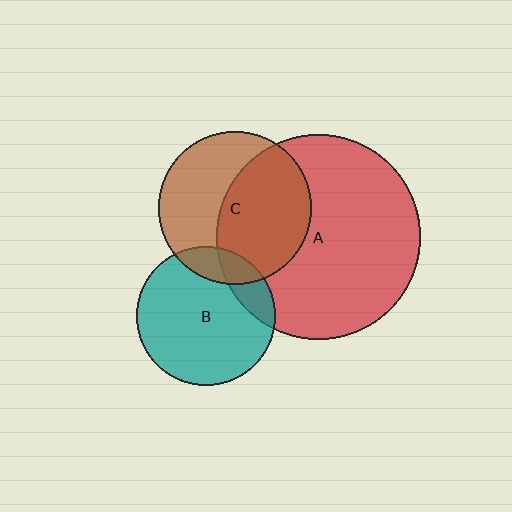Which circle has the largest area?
Circle A (red).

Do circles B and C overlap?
Yes.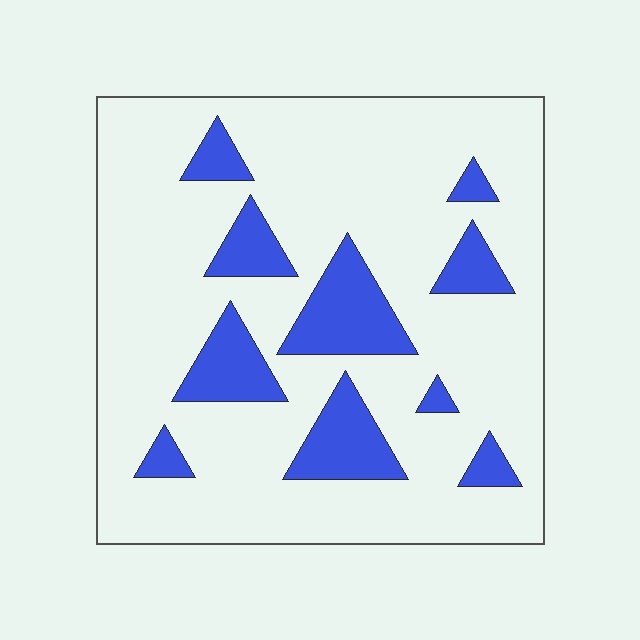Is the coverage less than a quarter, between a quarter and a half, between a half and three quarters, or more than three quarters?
Less than a quarter.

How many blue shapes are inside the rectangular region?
10.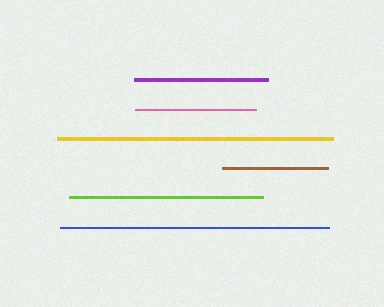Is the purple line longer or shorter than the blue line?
The blue line is longer than the purple line.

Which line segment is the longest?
The yellow line is the longest at approximately 276 pixels.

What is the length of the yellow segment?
The yellow segment is approximately 276 pixels long.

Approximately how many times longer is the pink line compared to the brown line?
The pink line is approximately 1.1 times the length of the brown line.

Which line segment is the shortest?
The brown line is the shortest at approximately 106 pixels.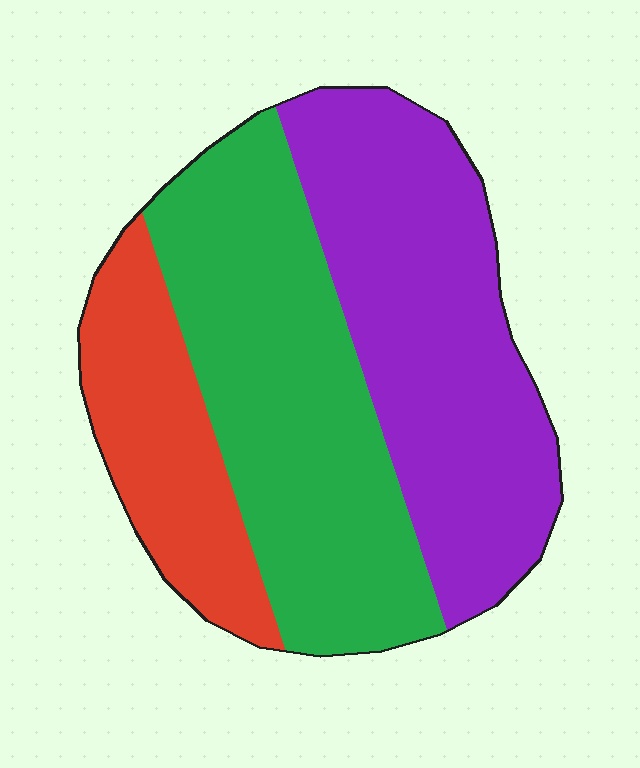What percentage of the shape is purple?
Purple takes up about two fifths (2/5) of the shape.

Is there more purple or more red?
Purple.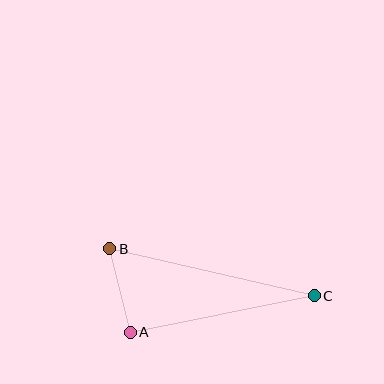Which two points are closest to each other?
Points A and B are closest to each other.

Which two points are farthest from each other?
Points B and C are farthest from each other.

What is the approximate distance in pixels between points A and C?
The distance between A and C is approximately 188 pixels.